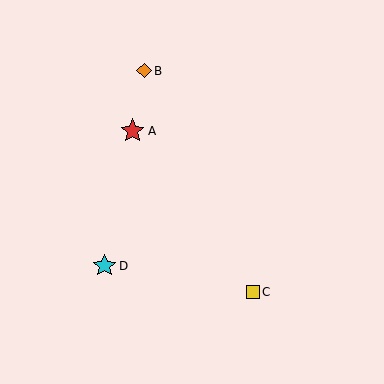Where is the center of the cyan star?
The center of the cyan star is at (105, 266).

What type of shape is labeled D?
Shape D is a cyan star.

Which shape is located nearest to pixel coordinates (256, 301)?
The yellow square (labeled C) at (253, 292) is nearest to that location.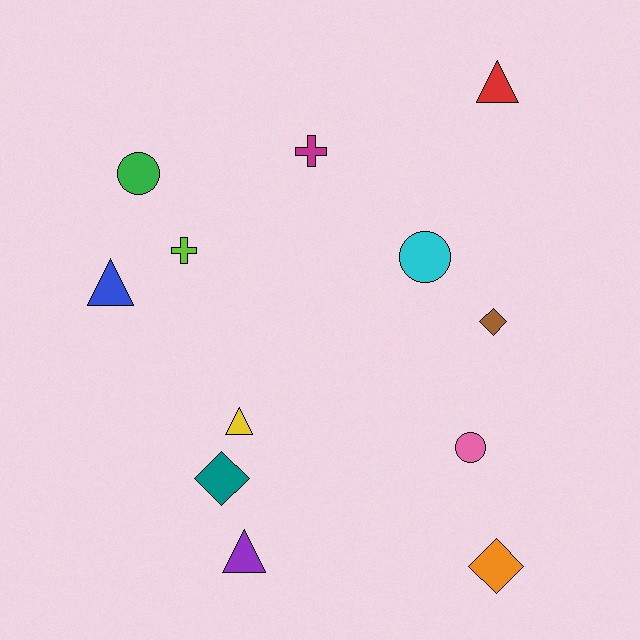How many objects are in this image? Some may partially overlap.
There are 12 objects.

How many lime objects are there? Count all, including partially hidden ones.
There is 1 lime object.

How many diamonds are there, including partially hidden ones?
There are 3 diamonds.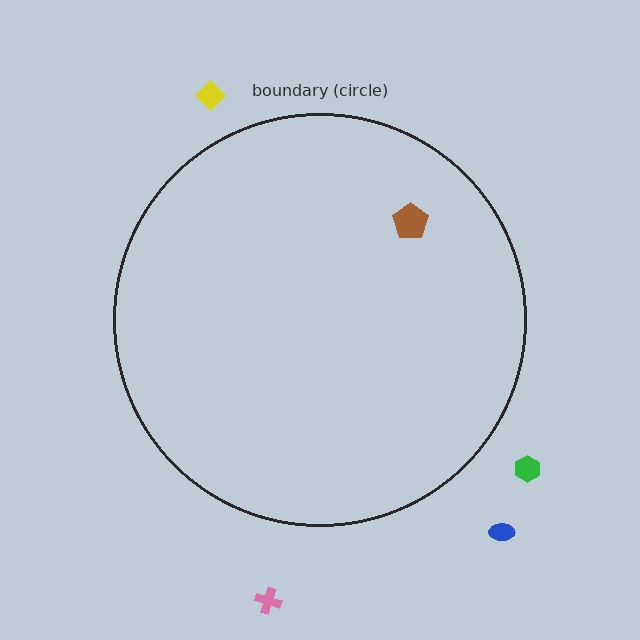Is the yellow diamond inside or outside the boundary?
Outside.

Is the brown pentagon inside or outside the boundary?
Inside.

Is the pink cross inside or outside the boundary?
Outside.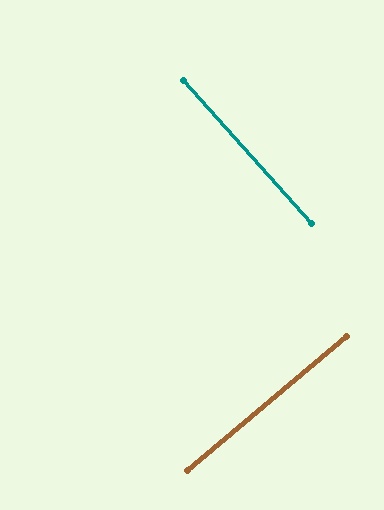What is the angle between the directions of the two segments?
Approximately 88 degrees.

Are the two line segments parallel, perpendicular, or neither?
Perpendicular — they meet at approximately 88°.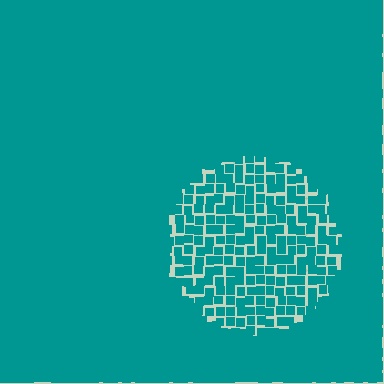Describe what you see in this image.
The image contains small teal elements arranged at two different densities. A circle-shaped region is visible where the elements are less densely packed than the surrounding area.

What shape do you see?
I see a circle.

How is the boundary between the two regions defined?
The boundary is defined by a change in element density (approximately 2.5x ratio). All elements are the same color, size, and shape.